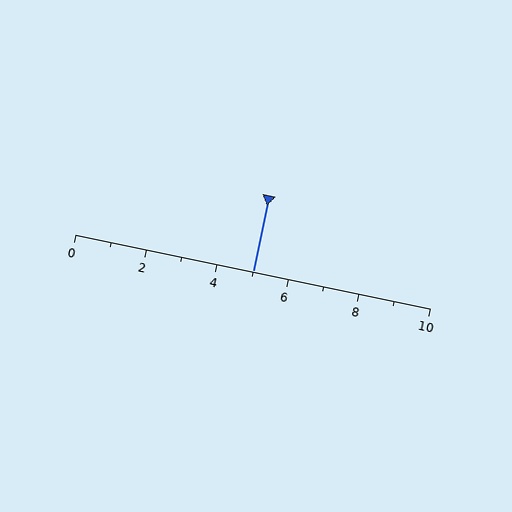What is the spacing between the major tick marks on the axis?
The major ticks are spaced 2 apart.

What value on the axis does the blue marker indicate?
The marker indicates approximately 5.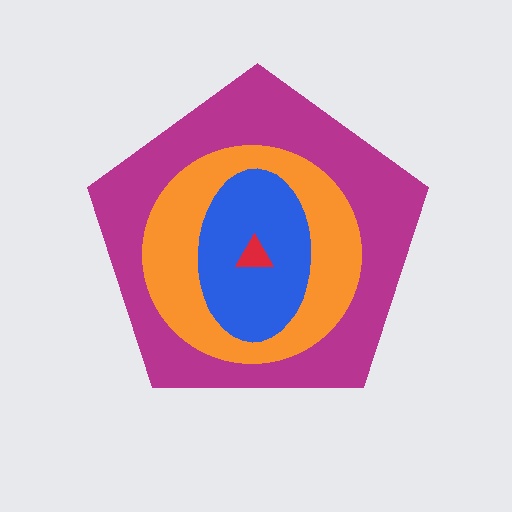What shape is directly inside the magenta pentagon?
The orange circle.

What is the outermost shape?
The magenta pentagon.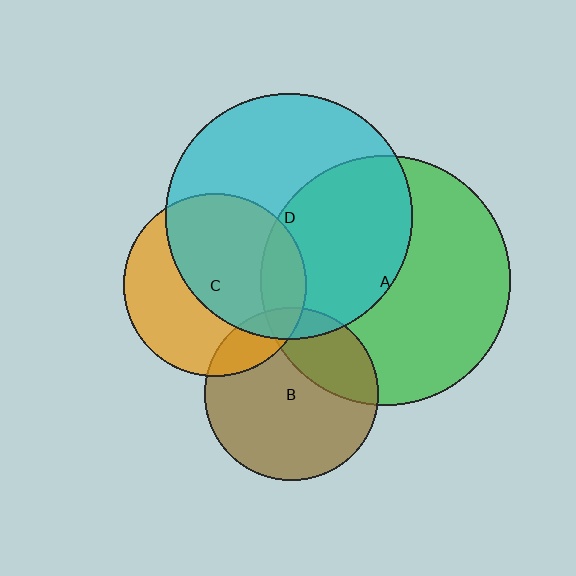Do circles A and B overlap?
Yes.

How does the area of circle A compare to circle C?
Approximately 1.9 times.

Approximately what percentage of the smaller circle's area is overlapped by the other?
Approximately 30%.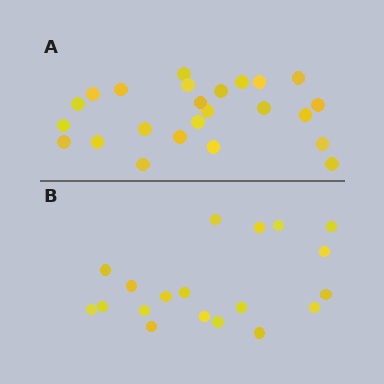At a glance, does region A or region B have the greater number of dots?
Region A (the top region) has more dots.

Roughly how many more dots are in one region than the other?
Region A has about 5 more dots than region B.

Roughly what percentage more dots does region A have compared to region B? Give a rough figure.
About 25% more.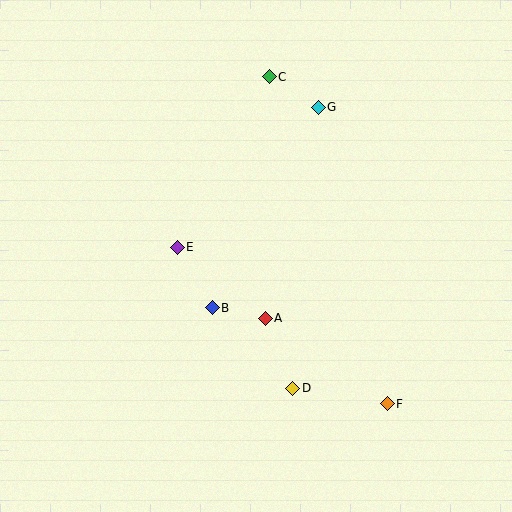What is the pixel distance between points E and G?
The distance between E and G is 199 pixels.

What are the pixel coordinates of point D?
Point D is at (293, 388).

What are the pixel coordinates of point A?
Point A is at (265, 318).